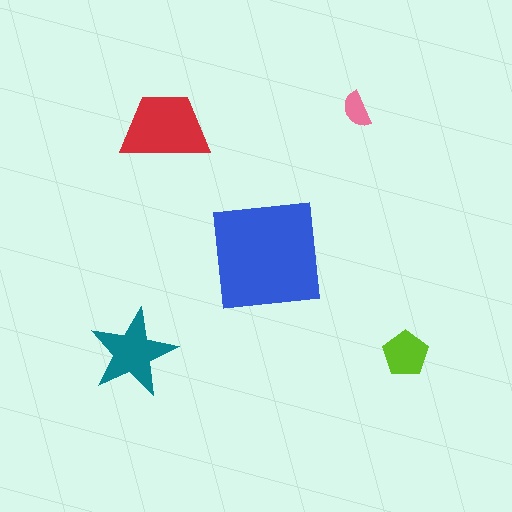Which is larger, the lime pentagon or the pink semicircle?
The lime pentagon.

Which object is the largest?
The blue square.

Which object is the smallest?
The pink semicircle.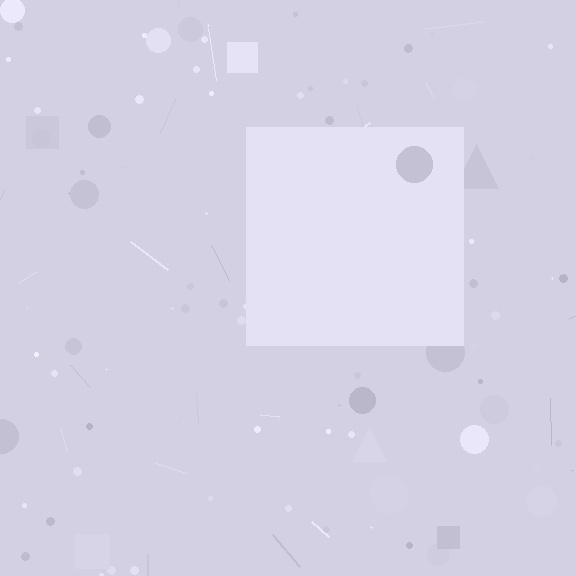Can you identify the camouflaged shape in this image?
The camouflaged shape is a square.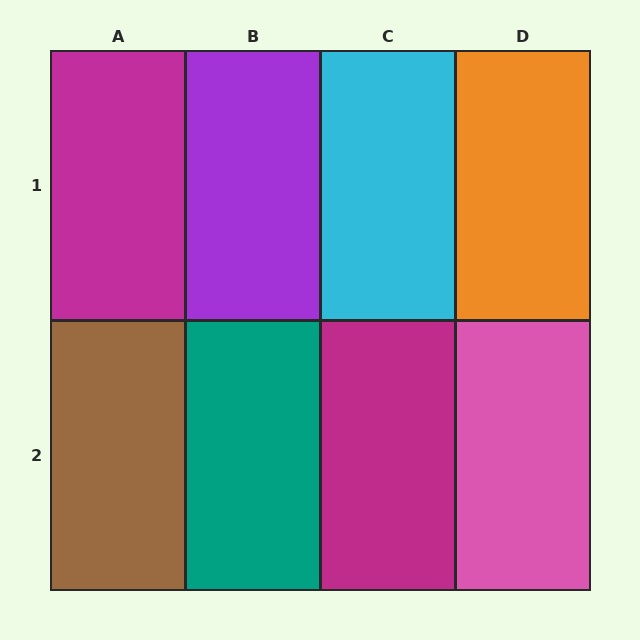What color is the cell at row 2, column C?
Magenta.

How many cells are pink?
1 cell is pink.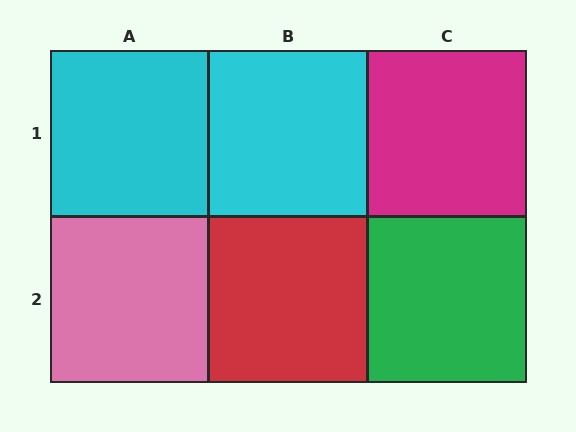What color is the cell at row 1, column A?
Cyan.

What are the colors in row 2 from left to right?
Pink, red, green.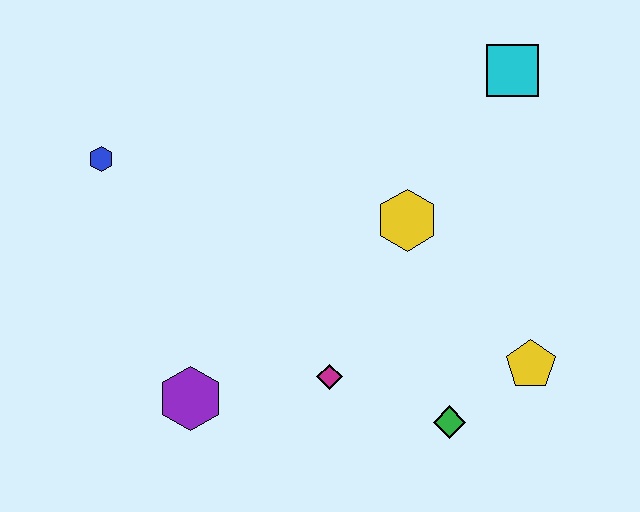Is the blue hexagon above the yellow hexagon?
Yes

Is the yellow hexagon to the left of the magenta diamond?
No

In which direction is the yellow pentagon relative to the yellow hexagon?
The yellow pentagon is below the yellow hexagon.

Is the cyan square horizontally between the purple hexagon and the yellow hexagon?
No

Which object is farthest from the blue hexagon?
The yellow pentagon is farthest from the blue hexagon.